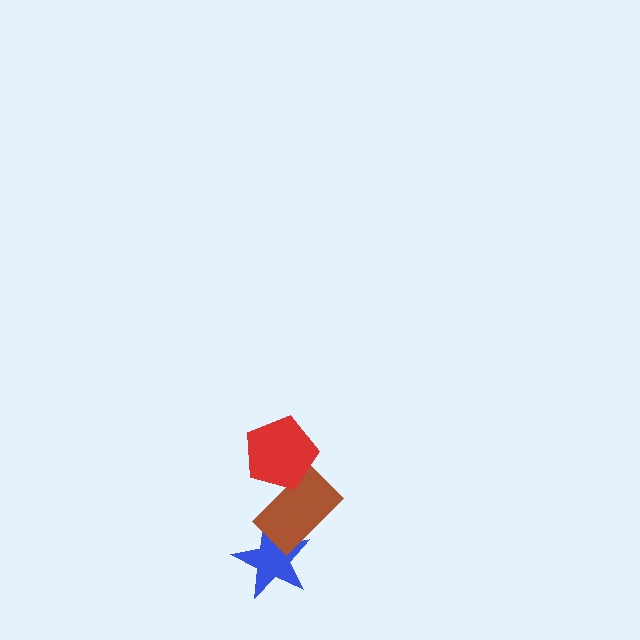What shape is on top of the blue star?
The brown rectangle is on top of the blue star.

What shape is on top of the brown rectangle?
The red pentagon is on top of the brown rectangle.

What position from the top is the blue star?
The blue star is 3rd from the top.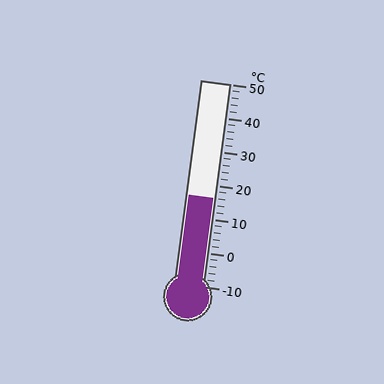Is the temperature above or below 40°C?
The temperature is below 40°C.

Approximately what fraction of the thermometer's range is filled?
The thermometer is filled to approximately 45% of its range.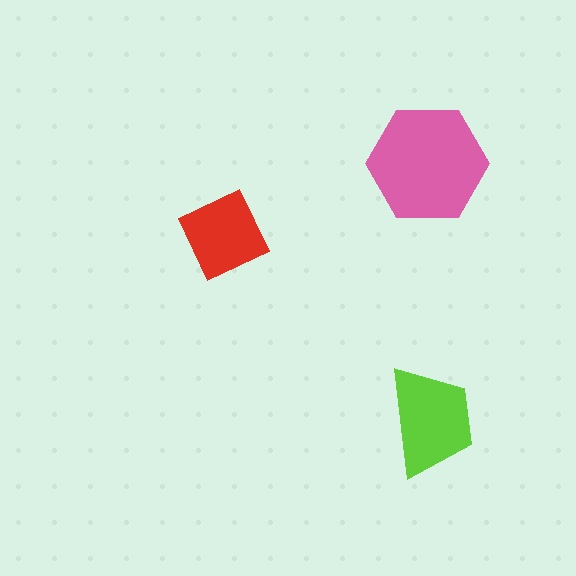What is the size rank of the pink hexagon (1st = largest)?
1st.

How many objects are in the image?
There are 3 objects in the image.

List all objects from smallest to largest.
The red square, the lime trapezoid, the pink hexagon.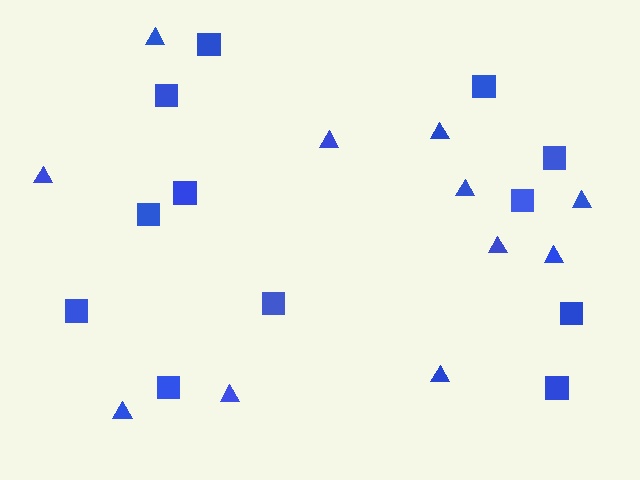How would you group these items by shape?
There are 2 groups: one group of squares (12) and one group of triangles (11).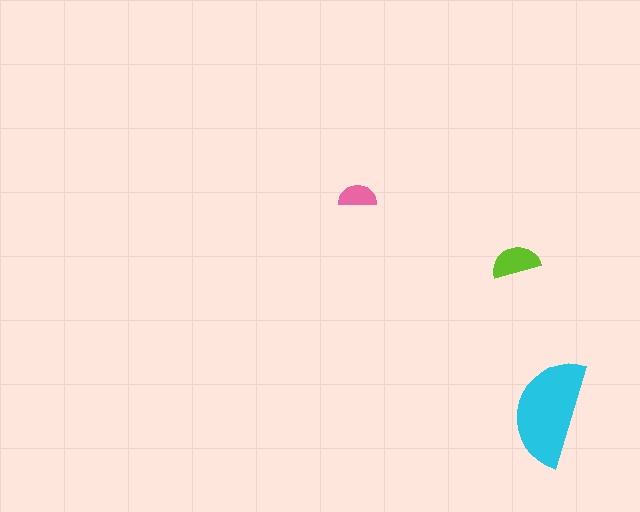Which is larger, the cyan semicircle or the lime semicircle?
The cyan one.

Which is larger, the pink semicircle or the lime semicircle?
The lime one.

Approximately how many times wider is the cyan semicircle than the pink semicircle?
About 3 times wider.